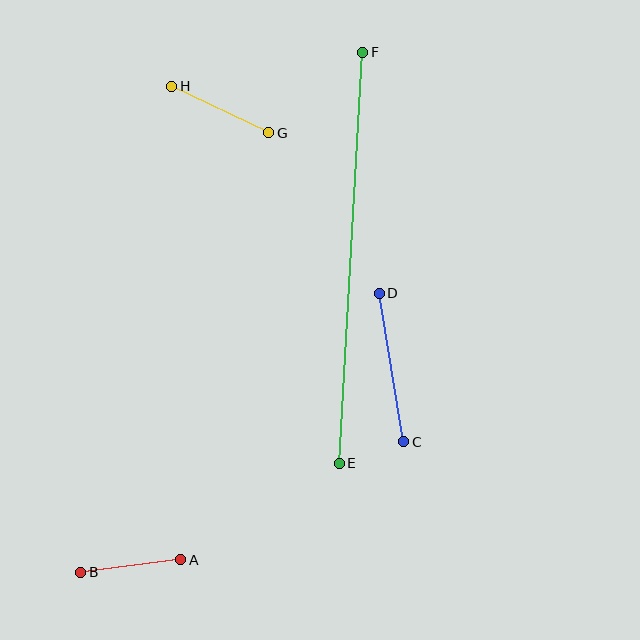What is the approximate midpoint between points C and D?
The midpoint is at approximately (392, 368) pixels.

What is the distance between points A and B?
The distance is approximately 101 pixels.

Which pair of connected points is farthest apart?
Points E and F are farthest apart.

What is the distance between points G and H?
The distance is approximately 107 pixels.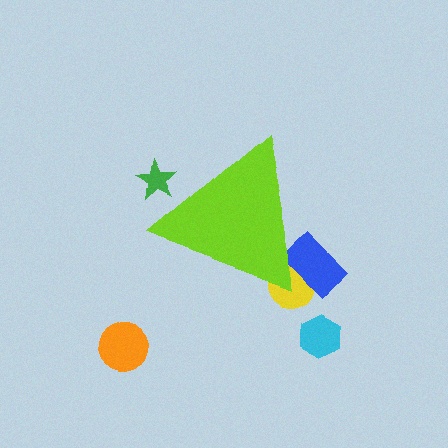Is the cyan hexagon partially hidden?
No, the cyan hexagon is fully visible.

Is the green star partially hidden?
Yes, the green star is partially hidden behind the lime triangle.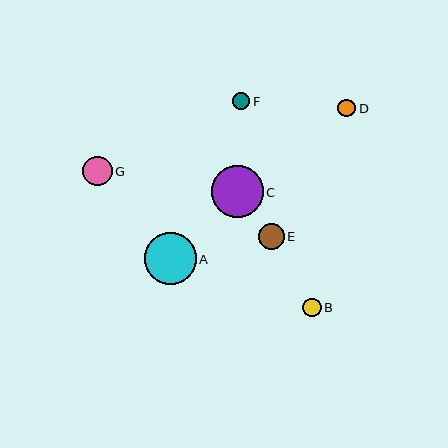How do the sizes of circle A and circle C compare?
Circle A and circle C are approximately the same size.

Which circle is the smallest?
Circle F is the smallest with a size of approximately 17 pixels.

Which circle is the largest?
Circle A is the largest with a size of approximately 52 pixels.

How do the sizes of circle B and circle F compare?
Circle B and circle F are approximately the same size.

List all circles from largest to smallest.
From largest to smallest: A, C, G, E, B, D, F.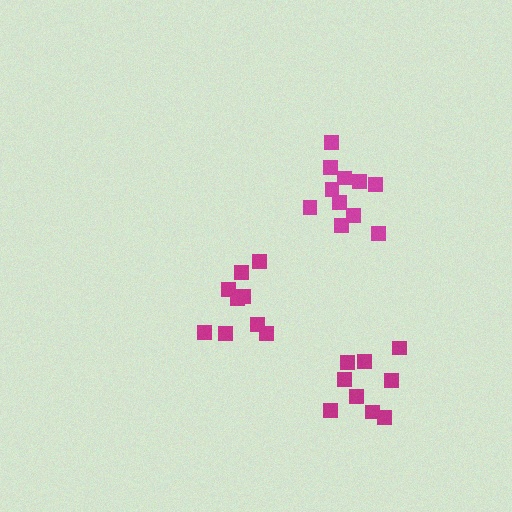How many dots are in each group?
Group 1: 9 dots, Group 2: 9 dots, Group 3: 11 dots (29 total).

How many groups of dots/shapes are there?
There are 3 groups.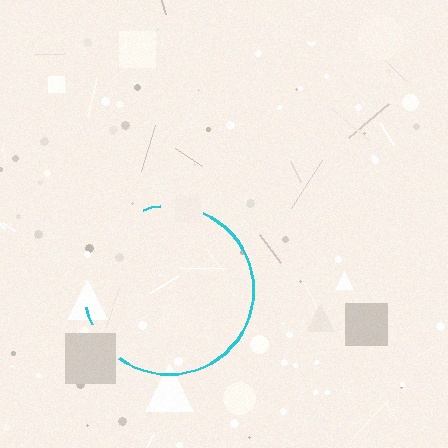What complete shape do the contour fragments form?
The contour fragments form a circle.